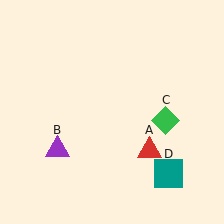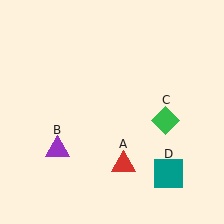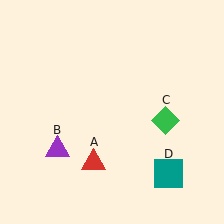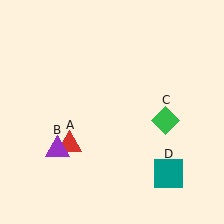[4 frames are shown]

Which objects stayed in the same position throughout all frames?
Purple triangle (object B) and green diamond (object C) and teal square (object D) remained stationary.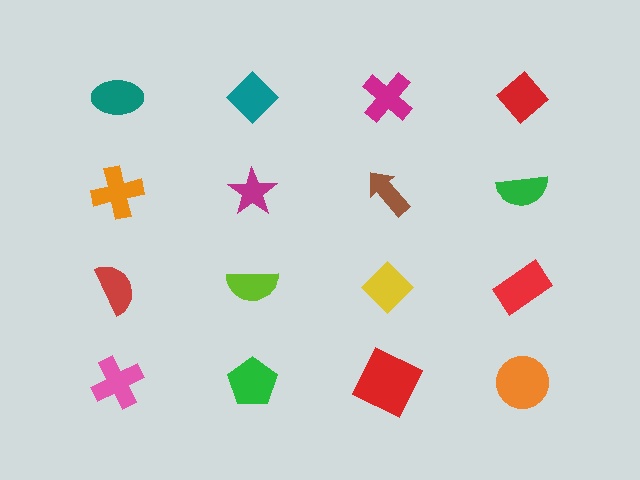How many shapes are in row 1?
4 shapes.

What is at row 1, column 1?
A teal ellipse.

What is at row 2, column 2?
A magenta star.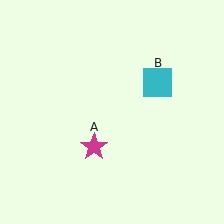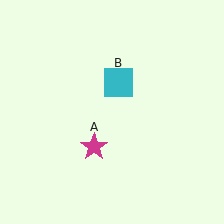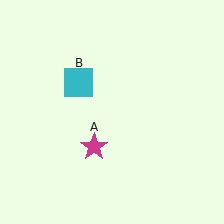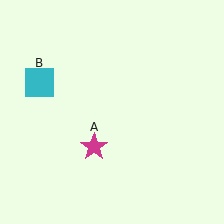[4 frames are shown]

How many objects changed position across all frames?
1 object changed position: cyan square (object B).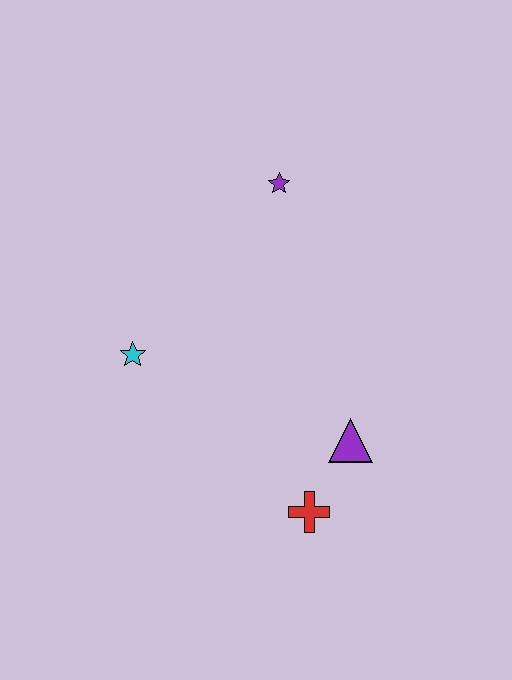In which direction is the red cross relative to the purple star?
The red cross is below the purple star.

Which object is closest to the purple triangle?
The red cross is closest to the purple triangle.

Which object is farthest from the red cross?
The purple star is farthest from the red cross.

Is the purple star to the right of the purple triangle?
No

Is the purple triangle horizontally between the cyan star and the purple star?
No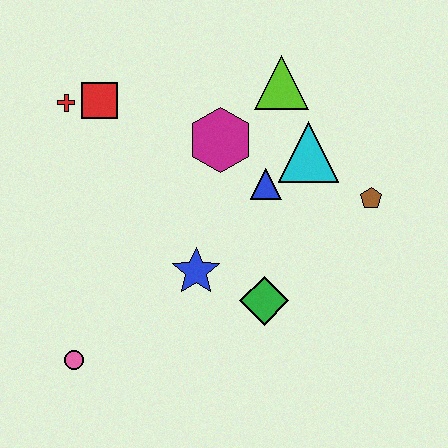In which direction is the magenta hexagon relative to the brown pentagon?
The magenta hexagon is to the left of the brown pentagon.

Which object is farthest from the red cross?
The brown pentagon is farthest from the red cross.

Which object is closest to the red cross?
The red square is closest to the red cross.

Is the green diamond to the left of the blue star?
No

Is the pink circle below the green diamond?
Yes